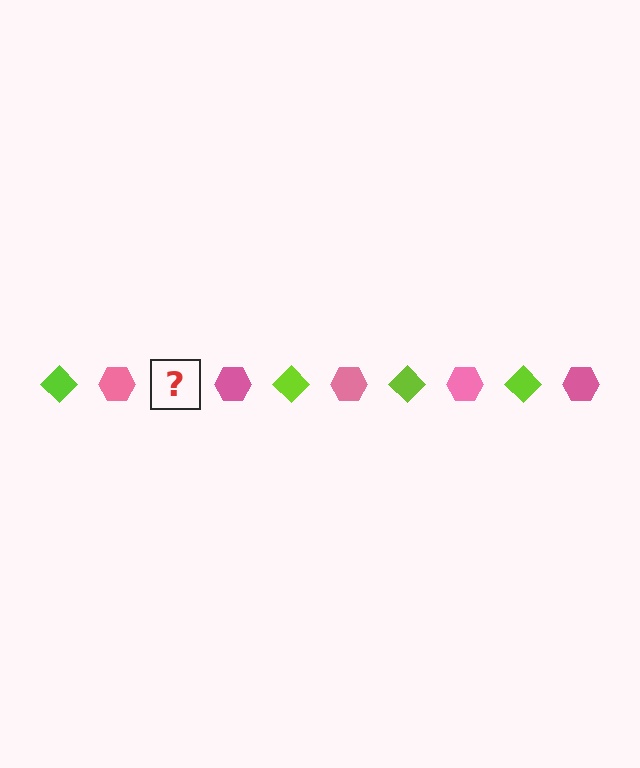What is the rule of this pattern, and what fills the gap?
The rule is that the pattern alternates between lime diamond and pink hexagon. The gap should be filled with a lime diamond.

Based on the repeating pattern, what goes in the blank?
The blank should be a lime diamond.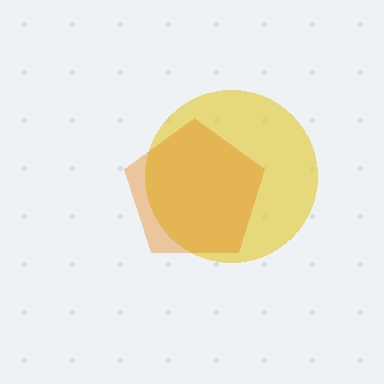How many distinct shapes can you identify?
There are 2 distinct shapes: a yellow circle, an orange pentagon.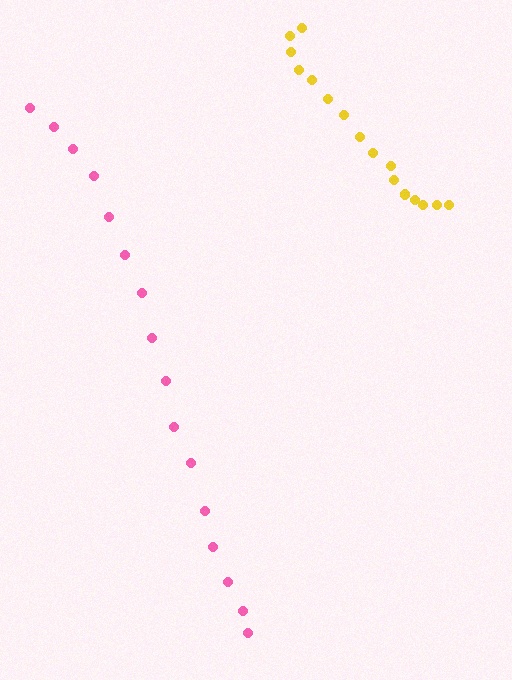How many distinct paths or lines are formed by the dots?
There are 2 distinct paths.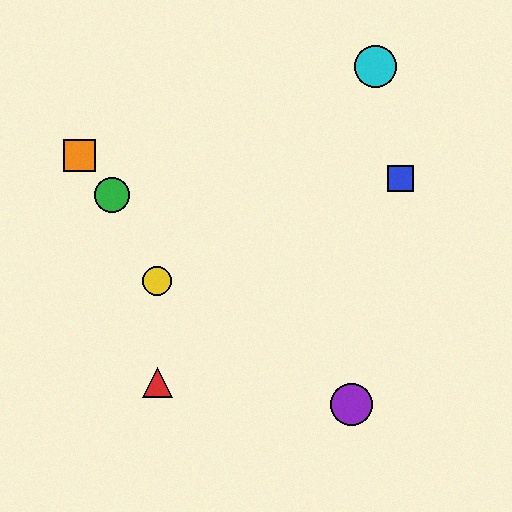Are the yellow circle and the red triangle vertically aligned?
Yes, both are at x≈157.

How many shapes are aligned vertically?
2 shapes (the red triangle, the yellow circle) are aligned vertically.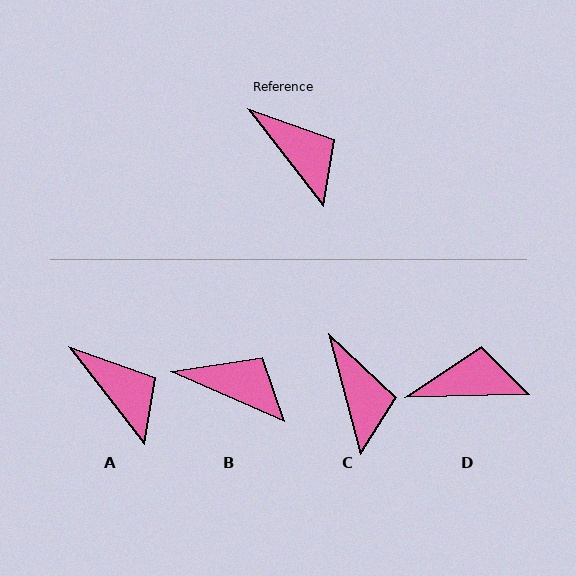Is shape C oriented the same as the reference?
No, it is off by about 23 degrees.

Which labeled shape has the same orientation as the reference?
A.